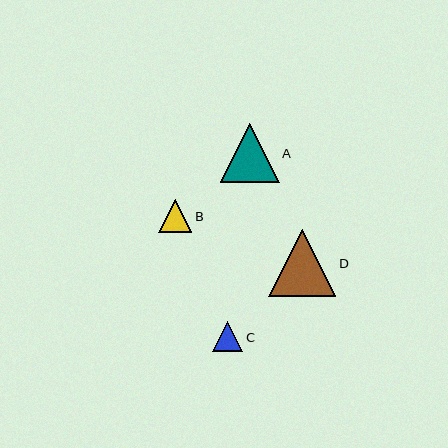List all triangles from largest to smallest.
From largest to smallest: D, A, B, C.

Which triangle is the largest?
Triangle D is the largest with a size of approximately 67 pixels.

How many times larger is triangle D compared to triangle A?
Triangle D is approximately 1.1 times the size of triangle A.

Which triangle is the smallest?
Triangle C is the smallest with a size of approximately 30 pixels.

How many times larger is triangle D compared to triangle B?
Triangle D is approximately 2.0 times the size of triangle B.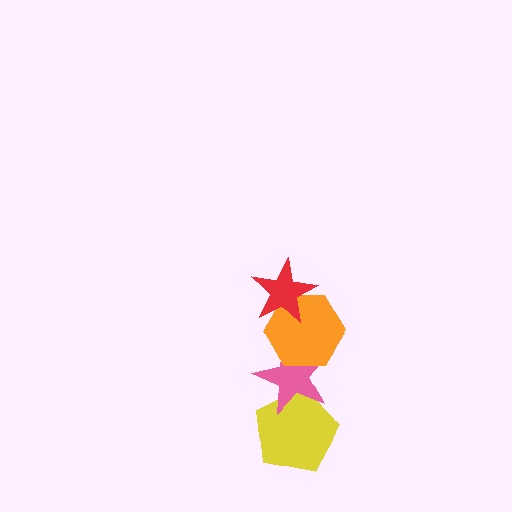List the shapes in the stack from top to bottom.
From top to bottom: the red star, the orange hexagon, the pink star, the yellow pentagon.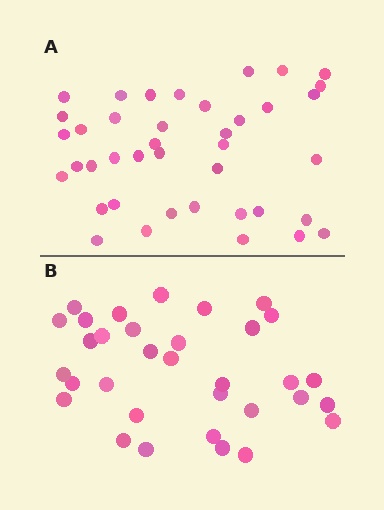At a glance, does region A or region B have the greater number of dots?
Region A (the top region) has more dots.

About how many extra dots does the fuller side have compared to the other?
Region A has roughly 8 or so more dots than region B.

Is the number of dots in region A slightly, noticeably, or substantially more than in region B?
Region A has only slightly more — the two regions are fairly close. The ratio is roughly 1.2 to 1.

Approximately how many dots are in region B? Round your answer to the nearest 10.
About 30 dots. (The exact count is 33, which rounds to 30.)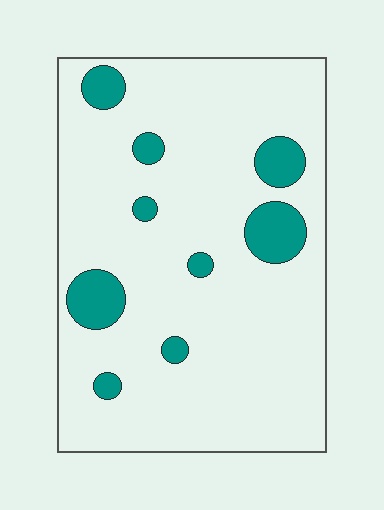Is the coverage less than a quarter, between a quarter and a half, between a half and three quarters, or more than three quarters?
Less than a quarter.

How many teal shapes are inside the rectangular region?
9.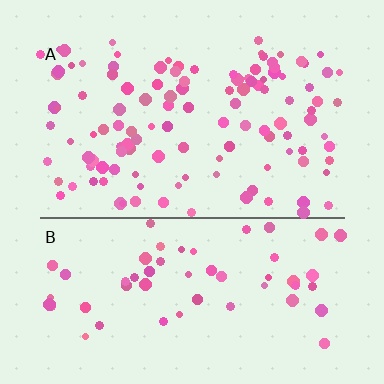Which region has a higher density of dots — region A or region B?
A (the top).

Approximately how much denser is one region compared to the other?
Approximately 2.0× — region A over region B.